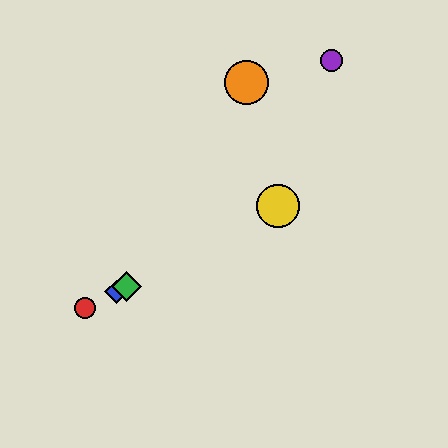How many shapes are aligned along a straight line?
4 shapes (the red circle, the blue diamond, the green diamond, the yellow circle) are aligned along a straight line.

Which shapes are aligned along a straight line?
The red circle, the blue diamond, the green diamond, the yellow circle are aligned along a straight line.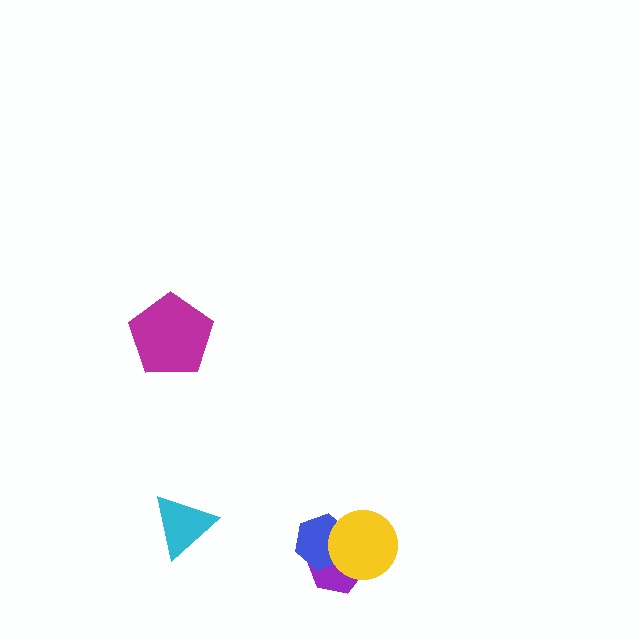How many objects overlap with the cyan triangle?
0 objects overlap with the cyan triangle.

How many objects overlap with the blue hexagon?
2 objects overlap with the blue hexagon.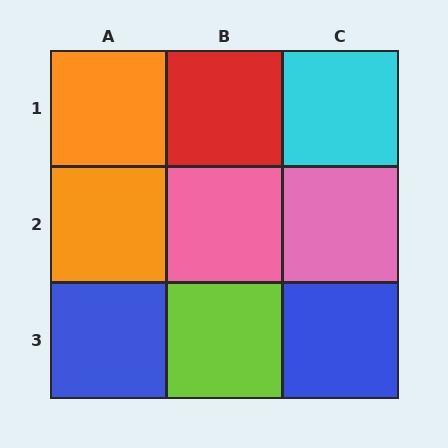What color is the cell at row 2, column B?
Pink.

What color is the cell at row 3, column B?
Lime.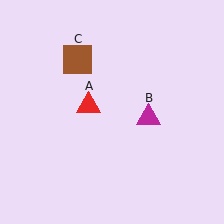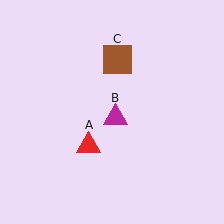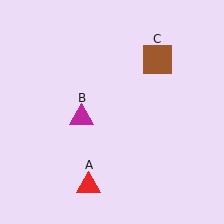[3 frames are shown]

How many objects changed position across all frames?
3 objects changed position: red triangle (object A), magenta triangle (object B), brown square (object C).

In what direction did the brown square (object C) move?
The brown square (object C) moved right.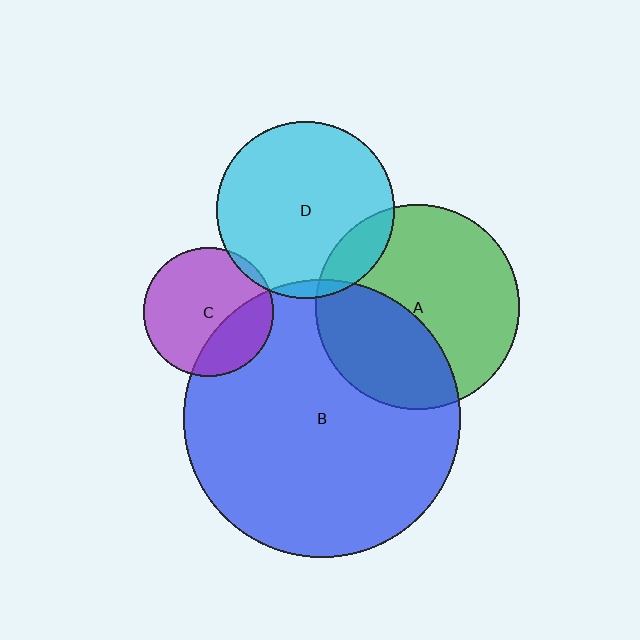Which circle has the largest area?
Circle B (blue).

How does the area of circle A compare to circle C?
Approximately 2.5 times.